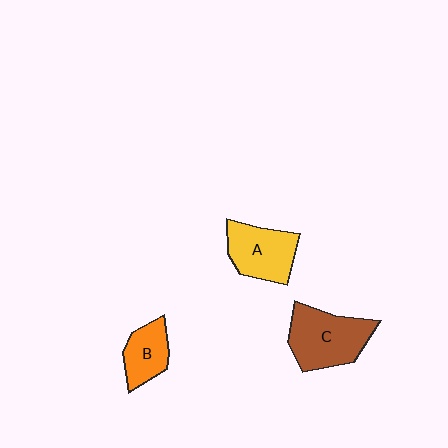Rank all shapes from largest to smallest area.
From largest to smallest: C (brown), A (yellow), B (orange).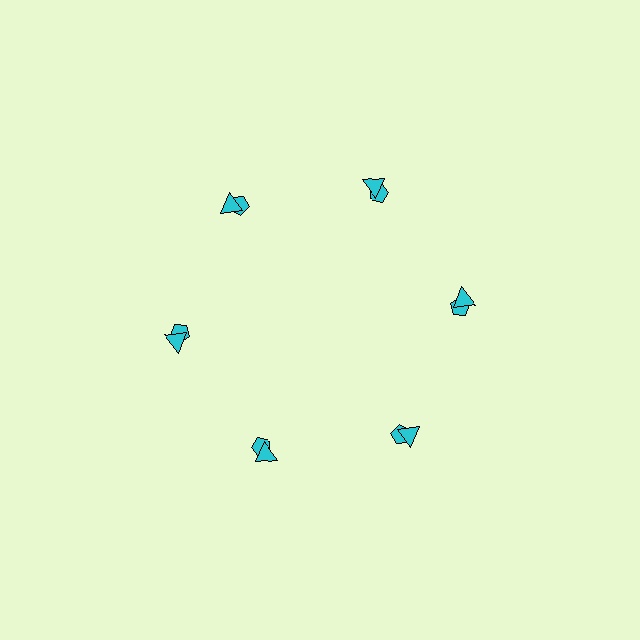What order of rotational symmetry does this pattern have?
This pattern has 6-fold rotational symmetry.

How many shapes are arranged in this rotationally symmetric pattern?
There are 12 shapes, arranged in 6 groups of 2.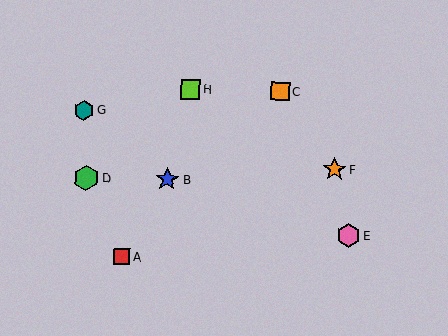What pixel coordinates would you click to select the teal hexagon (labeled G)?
Click at (84, 110) to select the teal hexagon G.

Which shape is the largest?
The green hexagon (labeled D) is the largest.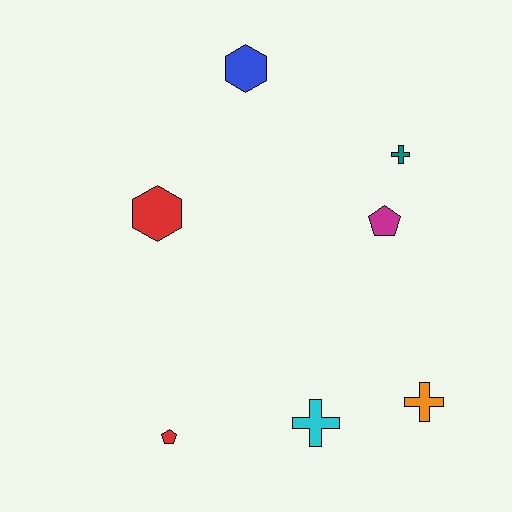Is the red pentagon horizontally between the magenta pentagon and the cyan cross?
No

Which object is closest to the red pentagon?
The cyan cross is closest to the red pentagon.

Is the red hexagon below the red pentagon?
No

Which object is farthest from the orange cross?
The blue hexagon is farthest from the orange cross.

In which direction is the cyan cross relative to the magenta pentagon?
The cyan cross is below the magenta pentagon.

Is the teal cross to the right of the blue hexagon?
Yes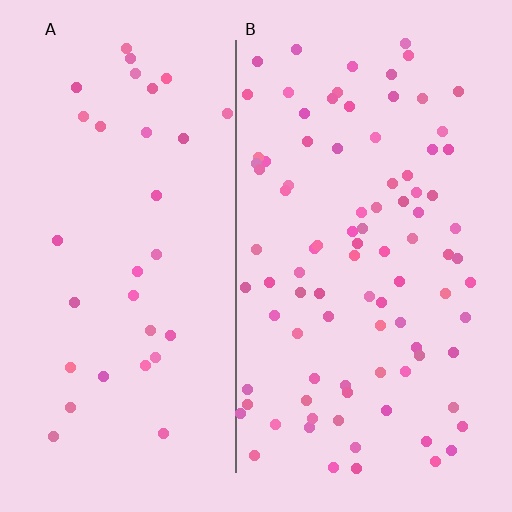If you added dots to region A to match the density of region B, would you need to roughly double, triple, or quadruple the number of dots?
Approximately triple.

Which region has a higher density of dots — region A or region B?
B (the right).